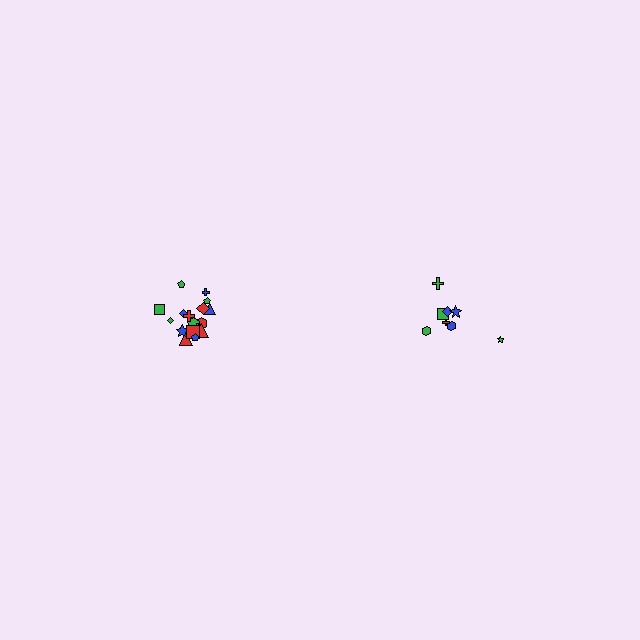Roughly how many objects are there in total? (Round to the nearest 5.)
Roughly 25 objects in total.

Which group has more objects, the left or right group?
The left group.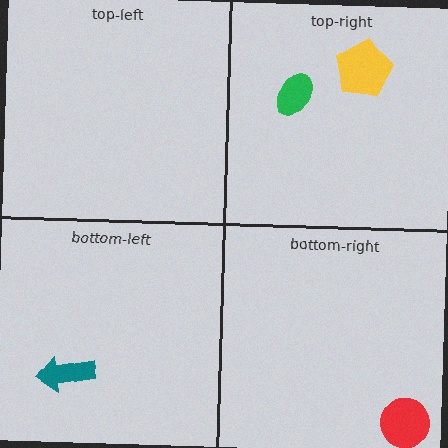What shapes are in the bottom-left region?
The teal arrow.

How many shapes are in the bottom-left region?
1.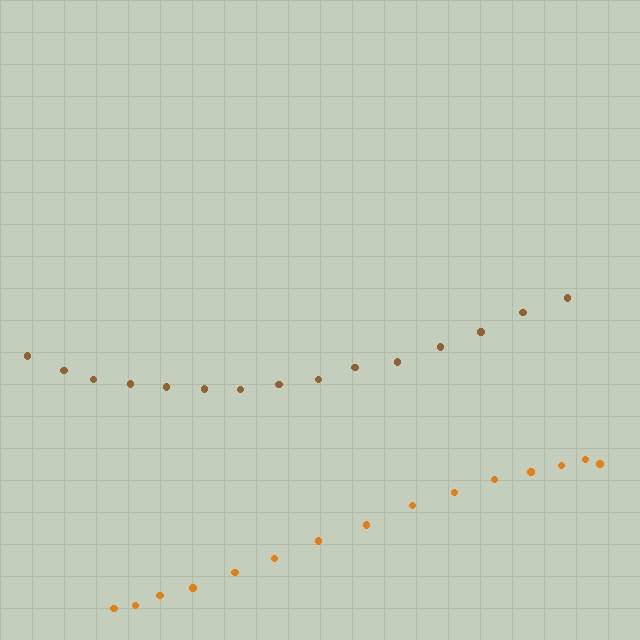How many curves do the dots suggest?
There are 2 distinct paths.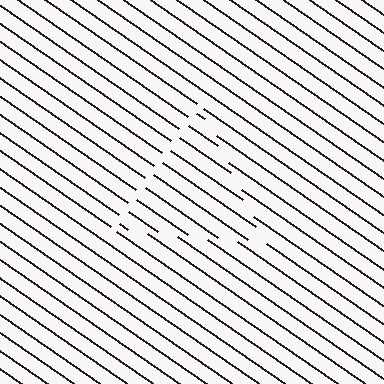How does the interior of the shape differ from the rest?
The interior of the shape contains the same grating, shifted by half a period — the contour is defined by the phase discontinuity where line-ends from the inner and outer gratings abut.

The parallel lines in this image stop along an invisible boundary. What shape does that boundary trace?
An illusory triangle. The interior of the shape contains the same grating, shifted by half a period — the contour is defined by the phase discontinuity where line-ends from the inner and outer gratings abut.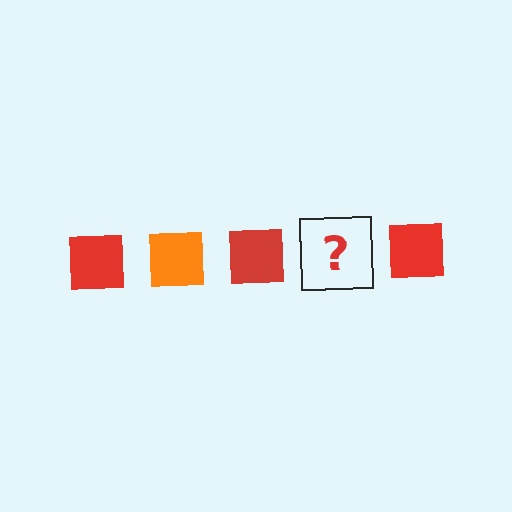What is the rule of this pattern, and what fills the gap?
The rule is that the pattern cycles through red, orange squares. The gap should be filled with an orange square.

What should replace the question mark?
The question mark should be replaced with an orange square.